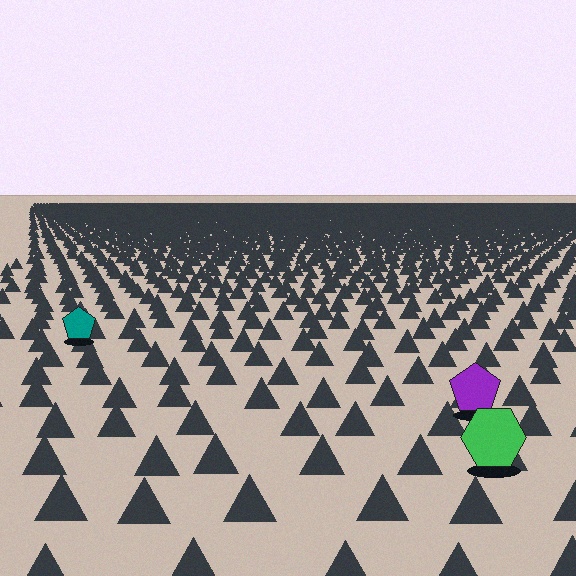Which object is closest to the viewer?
The green hexagon is closest. The texture marks near it are larger and more spread out.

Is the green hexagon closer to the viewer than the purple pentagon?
Yes. The green hexagon is closer — you can tell from the texture gradient: the ground texture is coarser near it.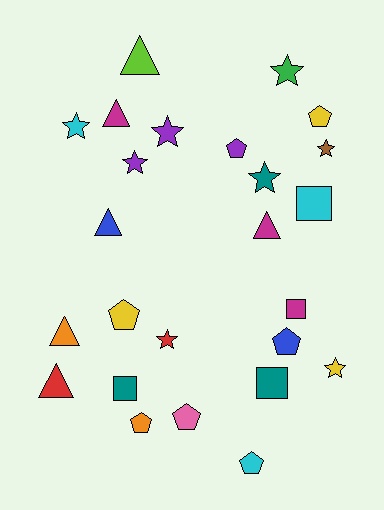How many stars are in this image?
There are 8 stars.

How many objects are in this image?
There are 25 objects.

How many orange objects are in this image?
There are 2 orange objects.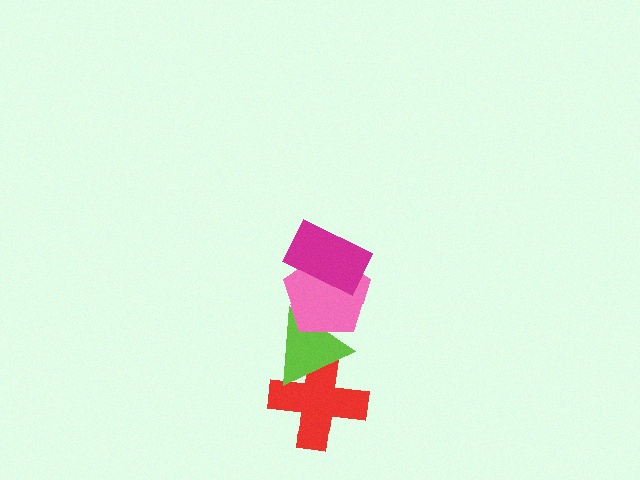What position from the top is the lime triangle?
The lime triangle is 3rd from the top.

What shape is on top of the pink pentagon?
The magenta rectangle is on top of the pink pentagon.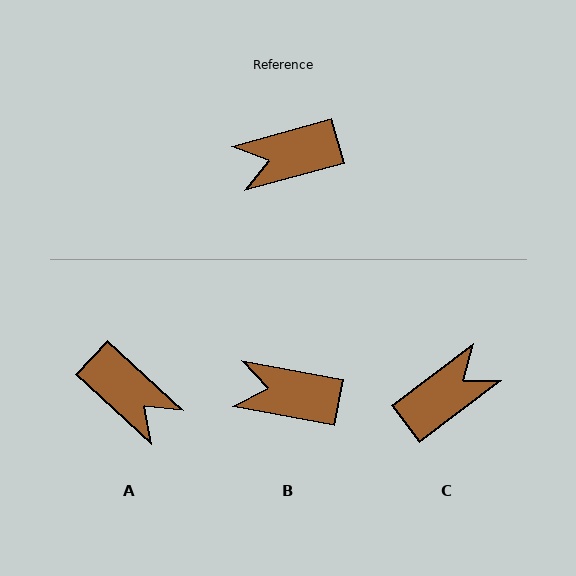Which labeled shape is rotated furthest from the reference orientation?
C, about 158 degrees away.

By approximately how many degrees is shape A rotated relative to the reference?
Approximately 122 degrees counter-clockwise.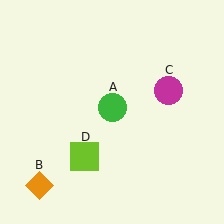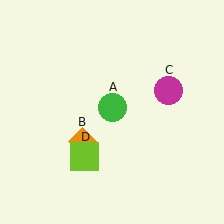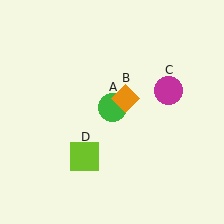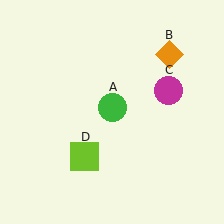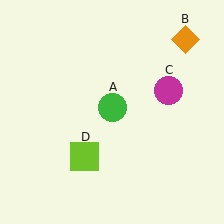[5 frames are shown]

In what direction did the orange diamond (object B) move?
The orange diamond (object B) moved up and to the right.